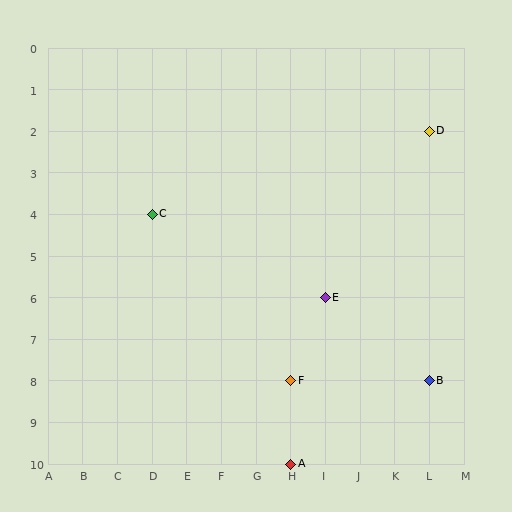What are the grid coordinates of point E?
Point E is at grid coordinates (I, 6).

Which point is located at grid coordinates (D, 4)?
Point C is at (D, 4).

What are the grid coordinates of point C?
Point C is at grid coordinates (D, 4).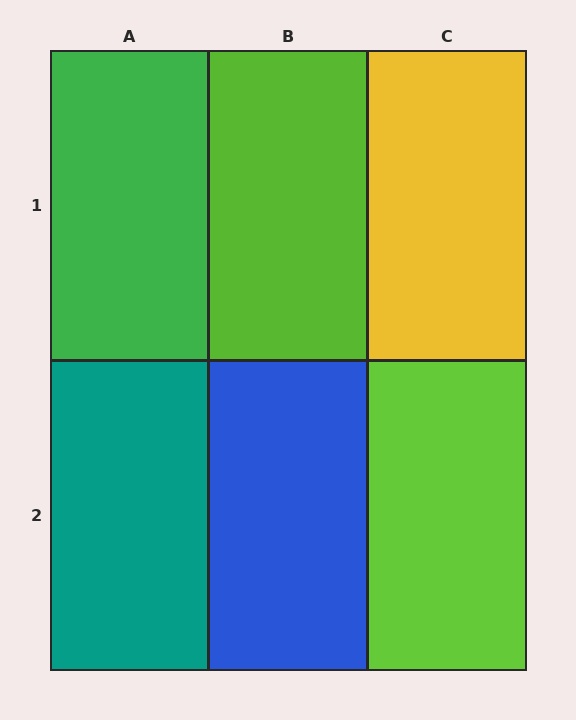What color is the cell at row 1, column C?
Yellow.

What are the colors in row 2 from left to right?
Teal, blue, lime.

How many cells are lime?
2 cells are lime.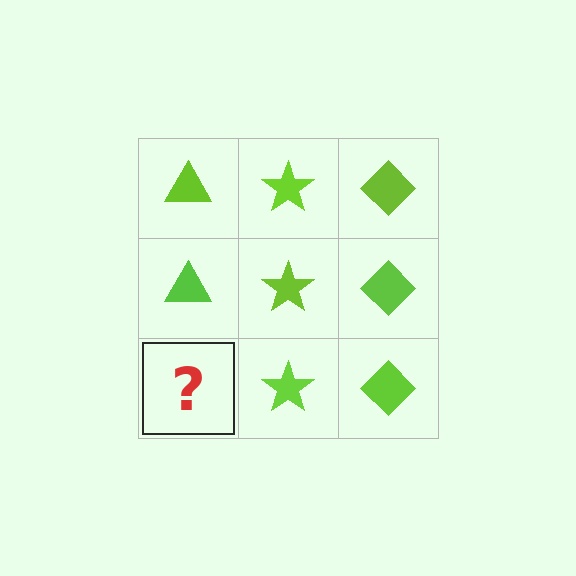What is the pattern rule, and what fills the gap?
The rule is that each column has a consistent shape. The gap should be filled with a lime triangle.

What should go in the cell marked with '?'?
The missing cell should contain a lime triangle.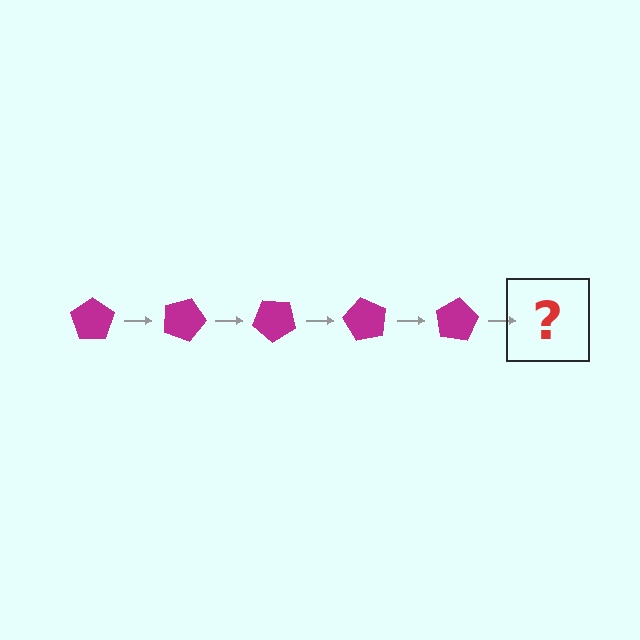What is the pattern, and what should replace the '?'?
The pattern is that the pentagon rotates 20 degrees each step. The '?' should be a magenta pentagon rotated 100 degrees.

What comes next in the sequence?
The next element should be a magenta pentagon rotated 100 degrees.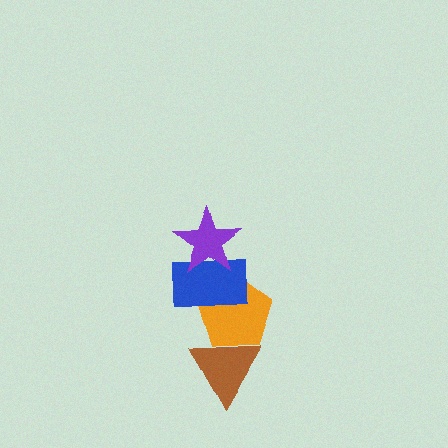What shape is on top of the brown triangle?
The orange pentagon is on top of the brown triangle.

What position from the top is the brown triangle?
The brown triangle is 4th from the top.